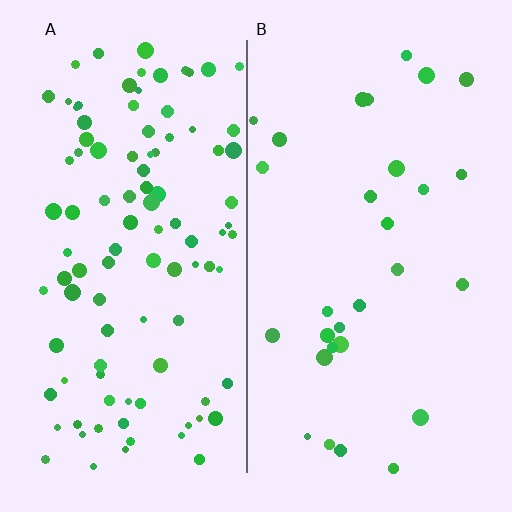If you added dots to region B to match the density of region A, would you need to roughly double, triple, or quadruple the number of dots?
Approximately triple.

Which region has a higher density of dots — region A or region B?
A (the left).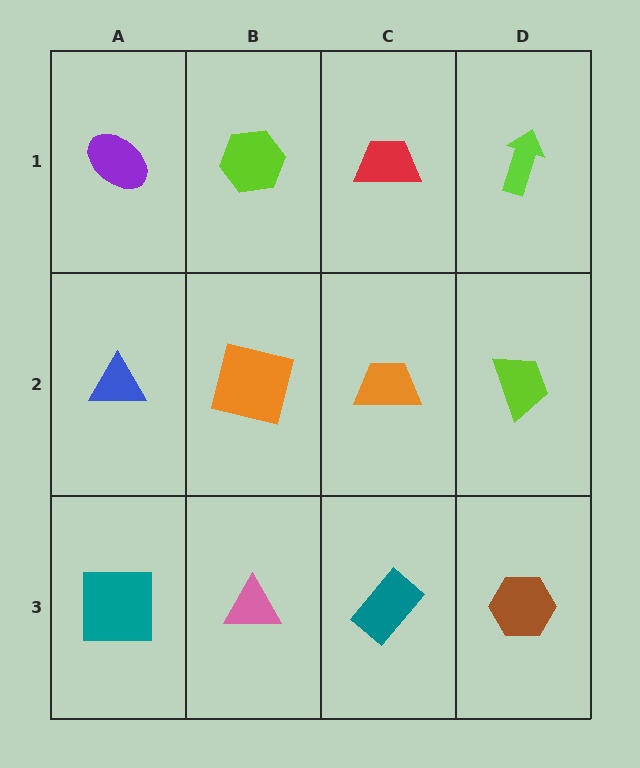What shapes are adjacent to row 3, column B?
An orange square (row 2, column B), a teal square (row 3, column A), a teal rectangle (row 3, column C).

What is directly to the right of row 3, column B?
A teal rectangle.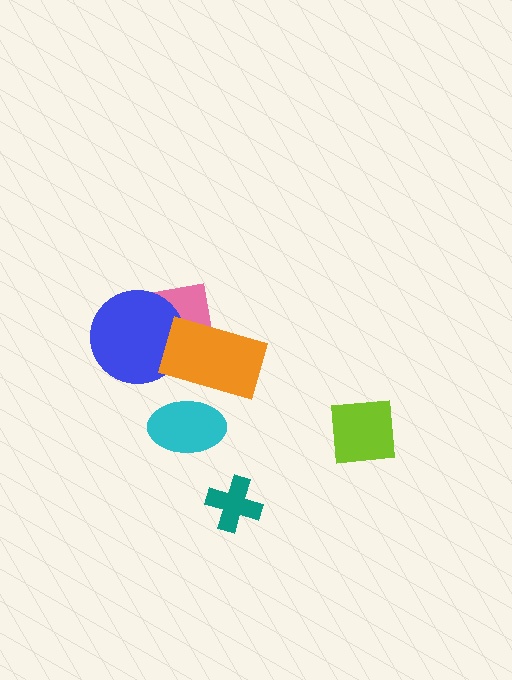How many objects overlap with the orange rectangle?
3 objects overlap with the orange rectangle.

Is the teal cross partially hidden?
No, no other shape covers it.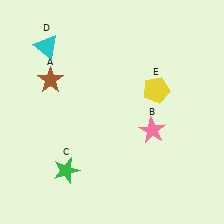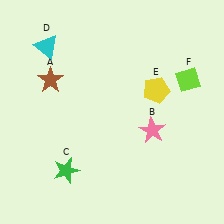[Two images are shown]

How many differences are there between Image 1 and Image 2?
There is 1 difference between the two images.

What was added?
A lime diamond (F) was added in Image 2.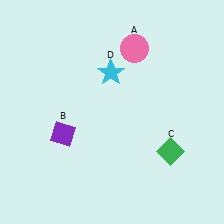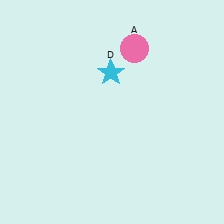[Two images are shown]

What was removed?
The purple diamond (B), the green diamond (C) were removed in Image 2.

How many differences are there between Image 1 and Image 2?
There are 2 differences between the two images.